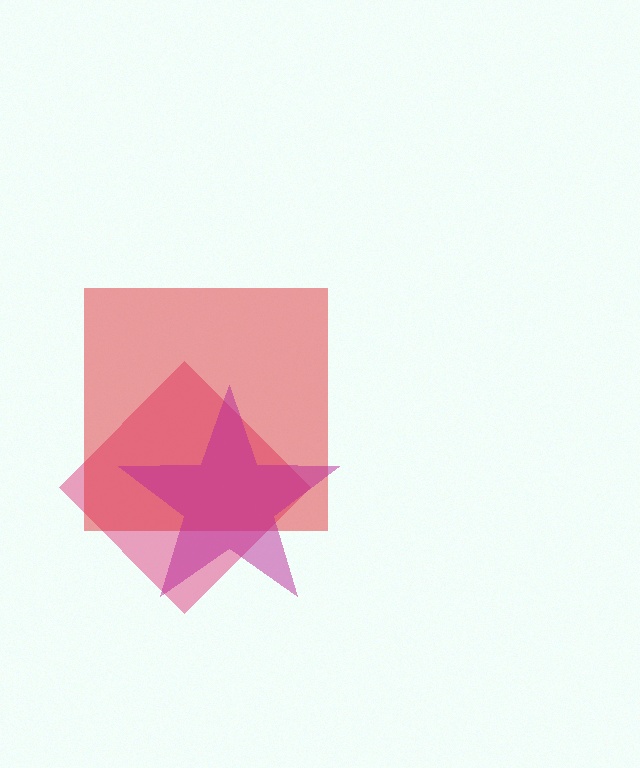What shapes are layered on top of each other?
The layered shapes are: a pink diamond, a red square, a magenta star.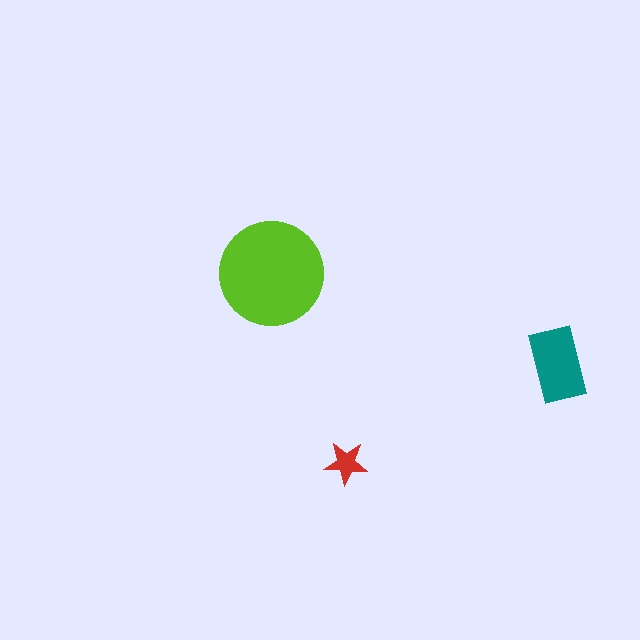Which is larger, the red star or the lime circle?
The lime circle.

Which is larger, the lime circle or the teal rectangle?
The lime circle.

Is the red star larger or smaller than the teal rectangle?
Smaller.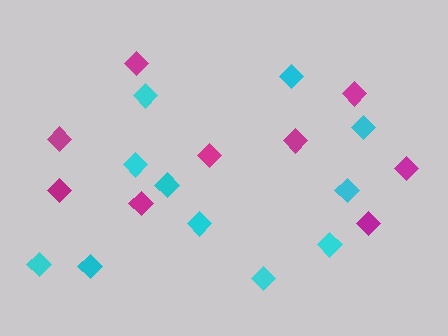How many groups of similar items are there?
There are 2 groups: one group of magenta diamonds (9) and one group of cyan diamonds (11).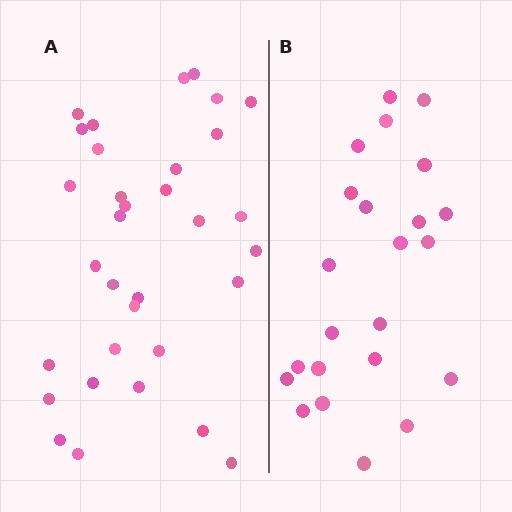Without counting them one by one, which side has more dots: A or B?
Region A (the left region) has more dots.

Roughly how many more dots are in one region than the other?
Region A has roughly 10 or so more dots than region B.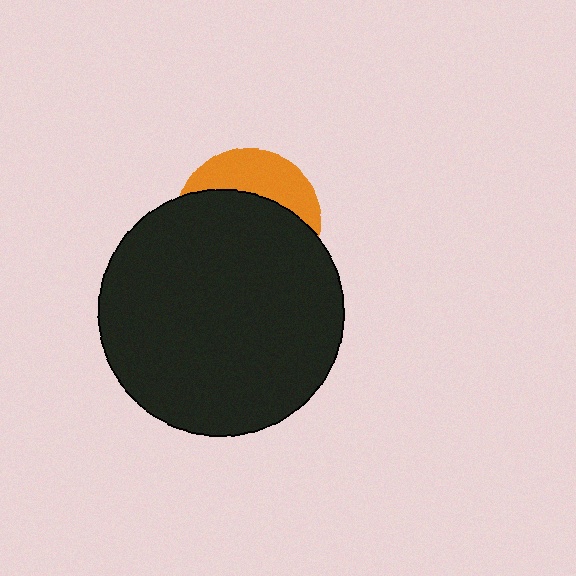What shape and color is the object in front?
The object in front is a black circle.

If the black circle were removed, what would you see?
You would see the complete orange circle.